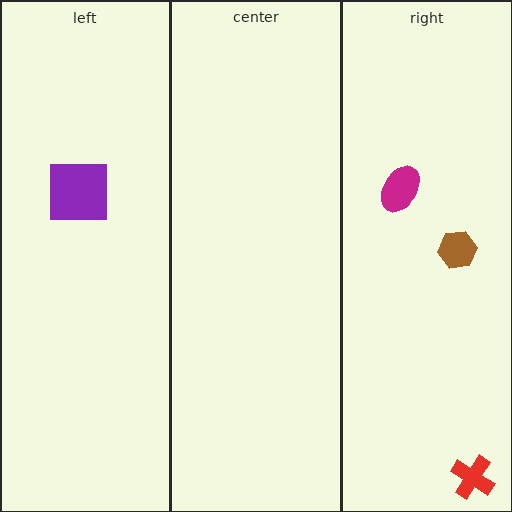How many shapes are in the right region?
3.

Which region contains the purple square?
The left region.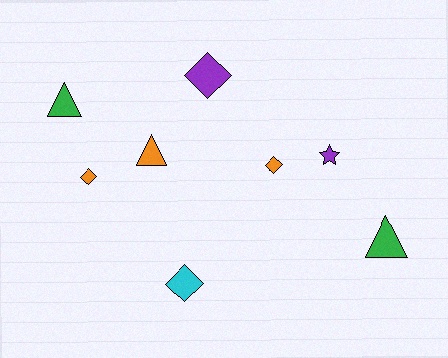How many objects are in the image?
There are 8 objects.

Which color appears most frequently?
Orange, with 3 objects.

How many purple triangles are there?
There are no purple triangles.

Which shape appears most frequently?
Diamond, with 4 objects.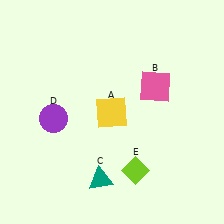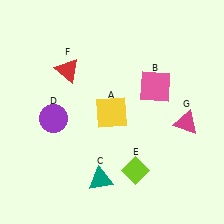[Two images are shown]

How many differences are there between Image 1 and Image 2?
There are 2 differences between the two images.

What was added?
A red triangle (F), a magenta triangle (G) were added in Image 2.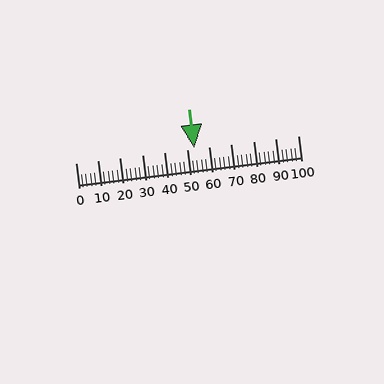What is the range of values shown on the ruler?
The ruler shows values from 0 to 100.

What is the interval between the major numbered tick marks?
The major tick marks are spaced 10 units apart.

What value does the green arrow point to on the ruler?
The green arrow points to approximately 53.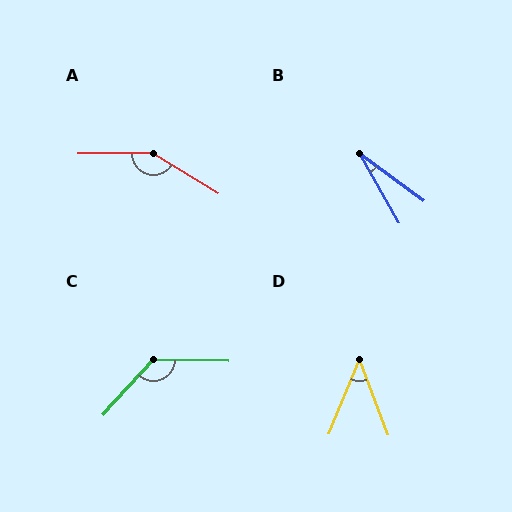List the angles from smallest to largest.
B (23°), D (44°), C (131°), A (148°).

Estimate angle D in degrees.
Approximately 44 degrees.